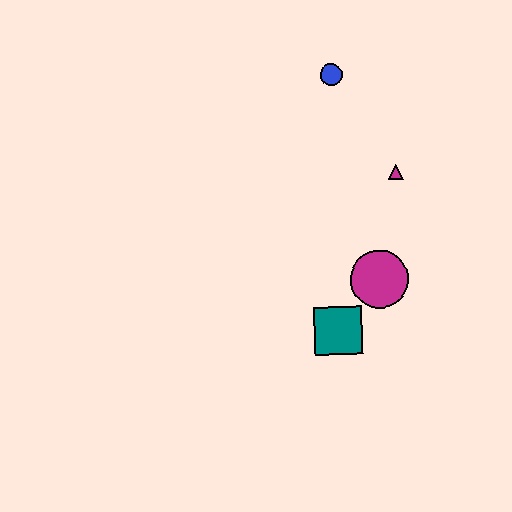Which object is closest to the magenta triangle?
The magenta circle is closest to the magenta triangle.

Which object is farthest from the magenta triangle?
The teal square is farthest from the magenta triangle.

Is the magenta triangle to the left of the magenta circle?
No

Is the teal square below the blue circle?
Yes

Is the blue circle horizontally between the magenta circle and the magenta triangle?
No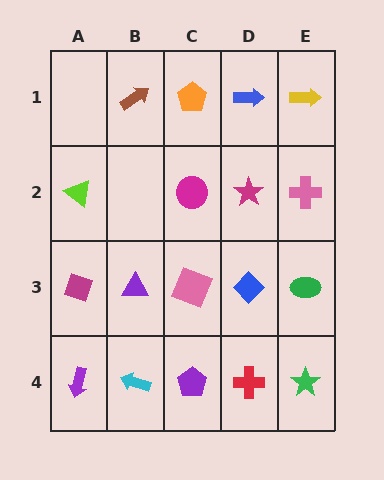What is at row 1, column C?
An orange pentagon.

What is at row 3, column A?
A magenta diamond.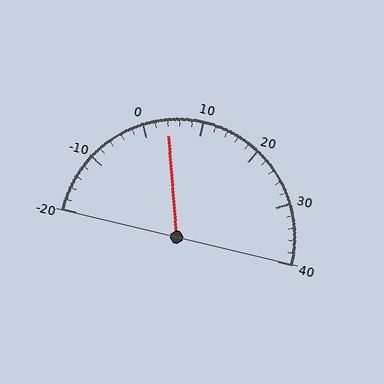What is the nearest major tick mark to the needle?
The nearest major tick mark is 0.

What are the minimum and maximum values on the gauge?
The gauge ranges from -20 to 40.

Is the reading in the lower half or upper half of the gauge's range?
The reading is in the lower half of the range (-20 to 40).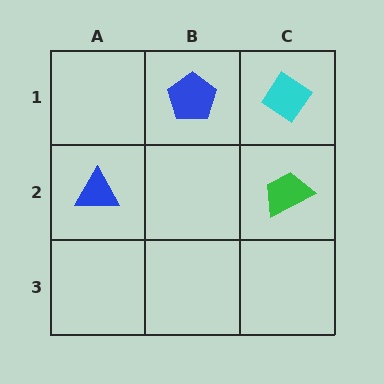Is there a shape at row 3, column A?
No, that cell is empty.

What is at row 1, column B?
A blue pentagon.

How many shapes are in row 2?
2 shapes.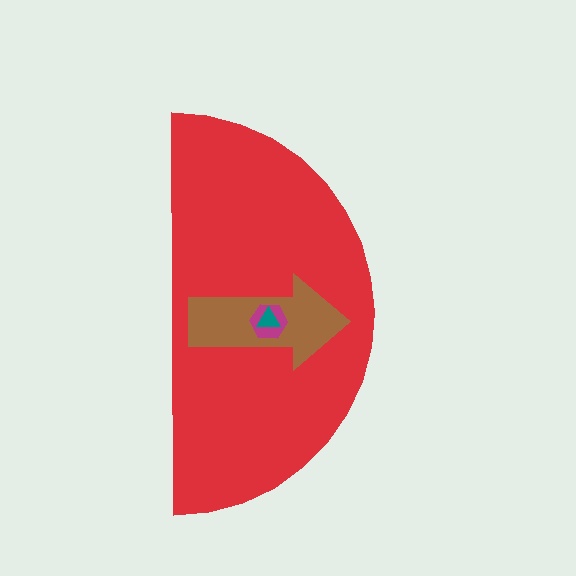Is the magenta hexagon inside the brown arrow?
Yes.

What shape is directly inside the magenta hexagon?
The teal triangle.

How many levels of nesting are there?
4.